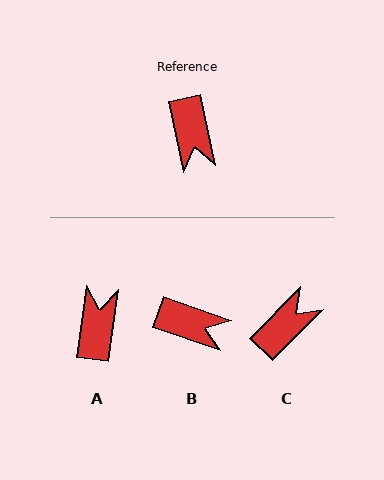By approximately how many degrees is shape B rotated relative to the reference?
Approximately 59 degrees counter-clockwise.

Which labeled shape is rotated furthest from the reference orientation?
A, about 160 degrees away.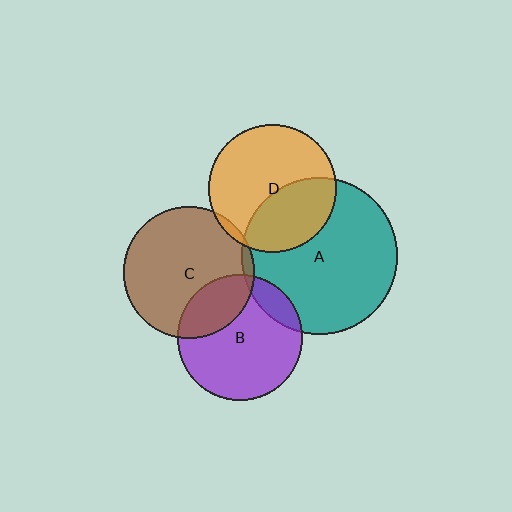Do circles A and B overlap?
Yes.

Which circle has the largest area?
Circle A (teal).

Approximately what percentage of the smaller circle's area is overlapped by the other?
Approximately 10%.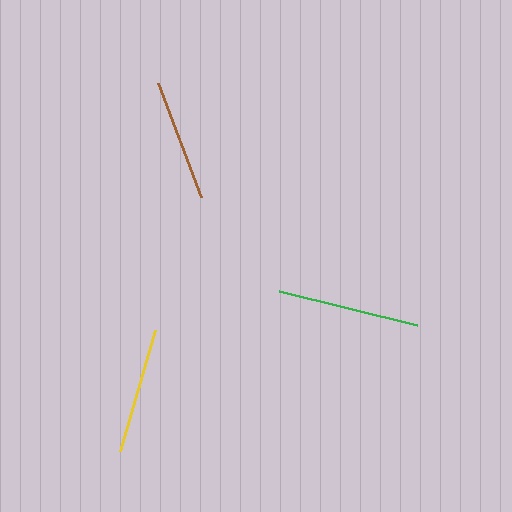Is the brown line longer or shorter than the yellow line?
The yellow line is longer than the brown line.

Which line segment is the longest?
The green line is the longest at approximately 143 pixels.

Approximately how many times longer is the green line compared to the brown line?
The green line is approximately 1.2 times the length of the brown line.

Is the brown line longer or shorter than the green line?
The green line is longer than the brown line.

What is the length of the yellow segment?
The yellow segment is approximately 126 pixels long.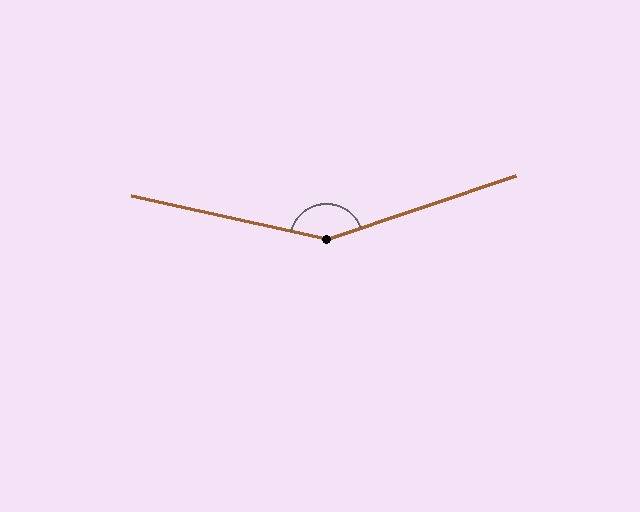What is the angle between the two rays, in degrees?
Approximately 149 degrees.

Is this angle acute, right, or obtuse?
It is obtuse.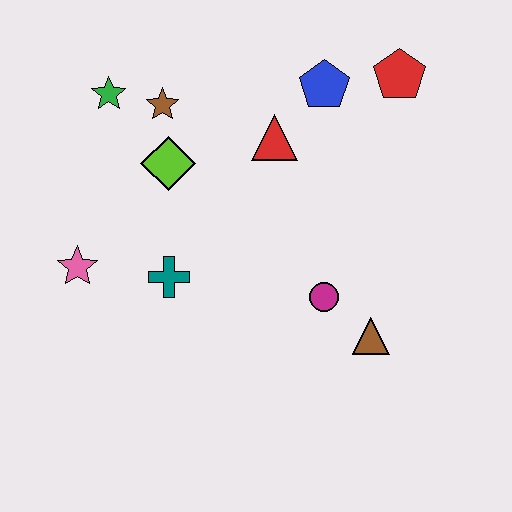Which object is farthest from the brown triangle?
The green star is farthest from the brown triangle.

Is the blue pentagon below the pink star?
No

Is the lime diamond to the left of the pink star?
No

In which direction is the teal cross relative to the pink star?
The teal cross is to the right of the pink star.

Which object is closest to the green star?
The brown star is closest to the green star.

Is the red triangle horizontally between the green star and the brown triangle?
Yes